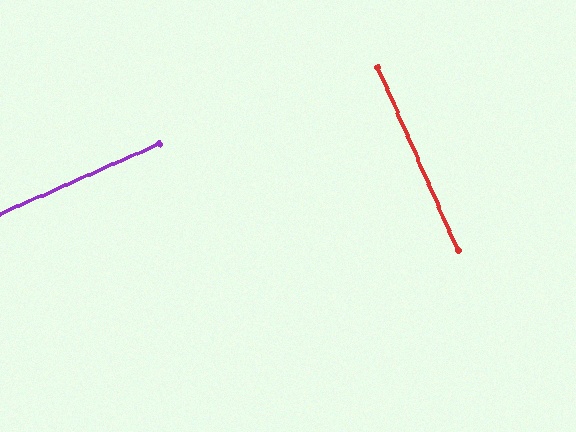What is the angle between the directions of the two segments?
Approximately 90 degrees.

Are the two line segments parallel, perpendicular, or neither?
Perpendicular — they meet at approximately 90°.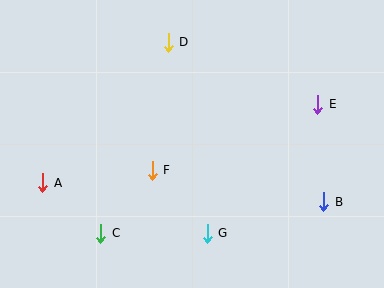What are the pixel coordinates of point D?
Point D is at (168, 42).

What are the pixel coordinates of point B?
Point B is at (324, 202).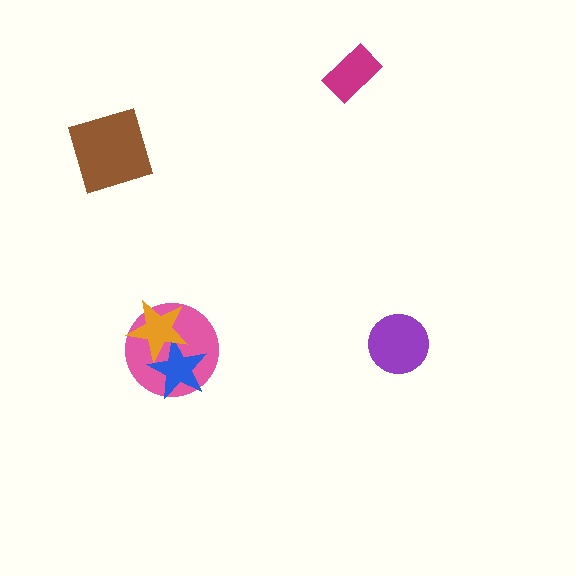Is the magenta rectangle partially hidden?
No, no other shape covers it.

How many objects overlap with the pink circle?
2 objects overlap with the pink circle.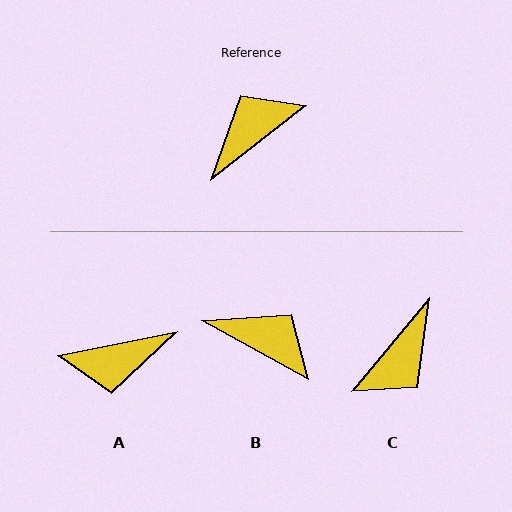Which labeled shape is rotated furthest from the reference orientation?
C, about 168 degrees away.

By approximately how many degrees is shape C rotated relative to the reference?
Approximately 168 degrees clockwise.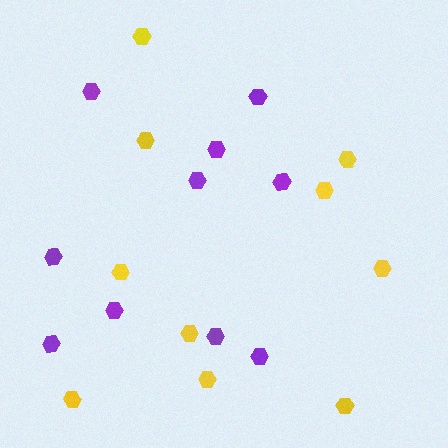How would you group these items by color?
There are 2 groups: one group of purple hexagons (10) and one group of yellow hexagons (10).